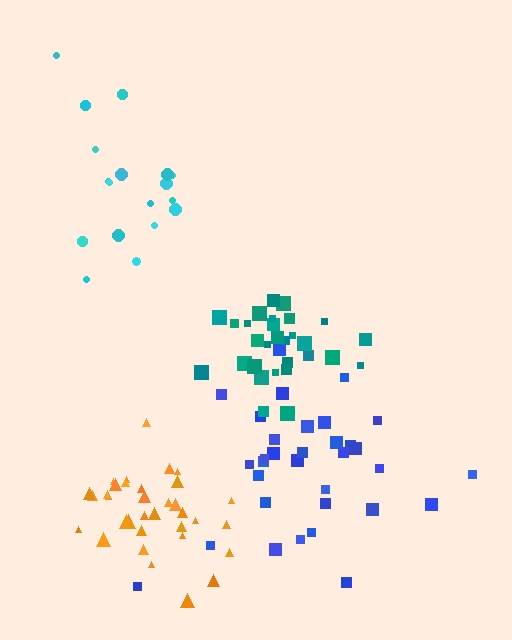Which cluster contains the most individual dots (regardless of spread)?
Orange (35).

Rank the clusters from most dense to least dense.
orange, teal, cyan, blue.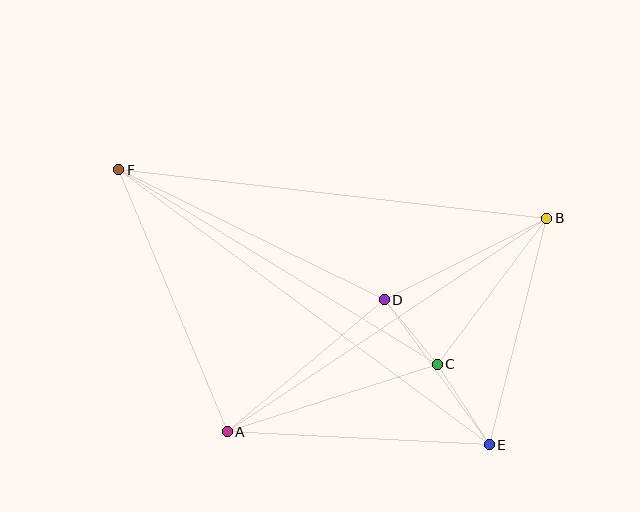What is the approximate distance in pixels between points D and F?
The distance between D and F is approximately 295 pixels.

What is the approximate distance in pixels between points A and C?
The distance between A and C is approximately 220 pixels.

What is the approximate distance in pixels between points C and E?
The distance between C and E is approximately 96 pixels.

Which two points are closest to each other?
Points C and D are closest to each other.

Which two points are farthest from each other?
Points E and F are farthest from each other.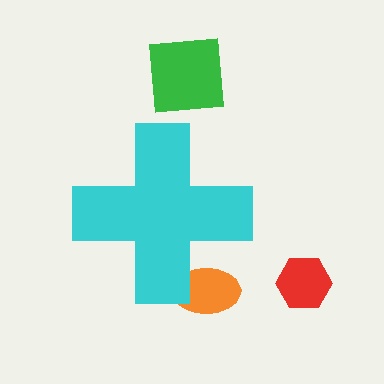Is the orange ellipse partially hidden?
Yes, the orange ellipse is partially hidden behind the cyan cross.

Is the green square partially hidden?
No, the green square is fully visible.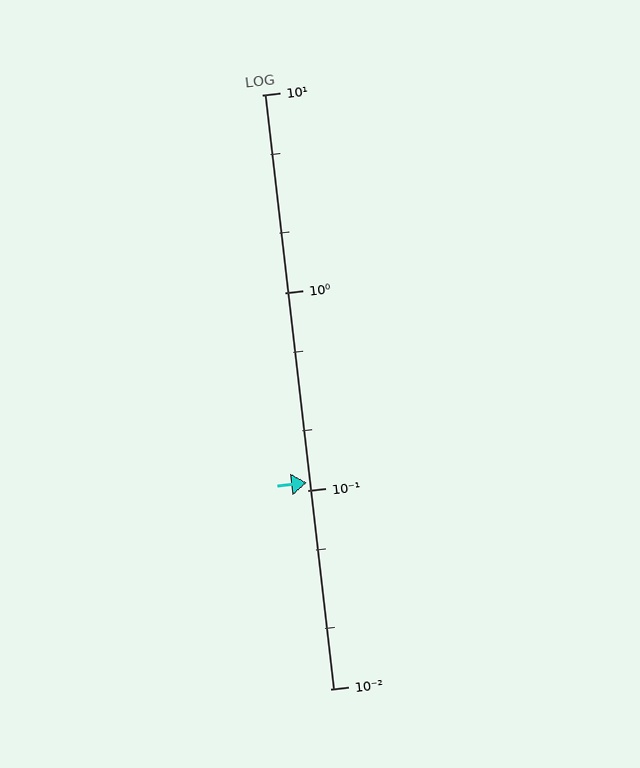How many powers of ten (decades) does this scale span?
The scale spans 3 decades, from 0.01 to 10.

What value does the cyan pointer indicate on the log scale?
The pointer indicates approximately 0.11.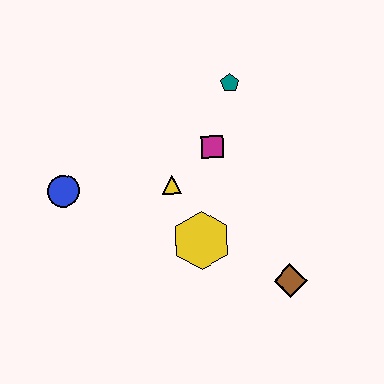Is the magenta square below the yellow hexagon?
No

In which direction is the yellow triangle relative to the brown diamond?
The yellow triangle is to the left of the brown diamond.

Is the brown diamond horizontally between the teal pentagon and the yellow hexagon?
No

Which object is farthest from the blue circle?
The brown diamond is farthest from the blue circle.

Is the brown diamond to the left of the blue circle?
No